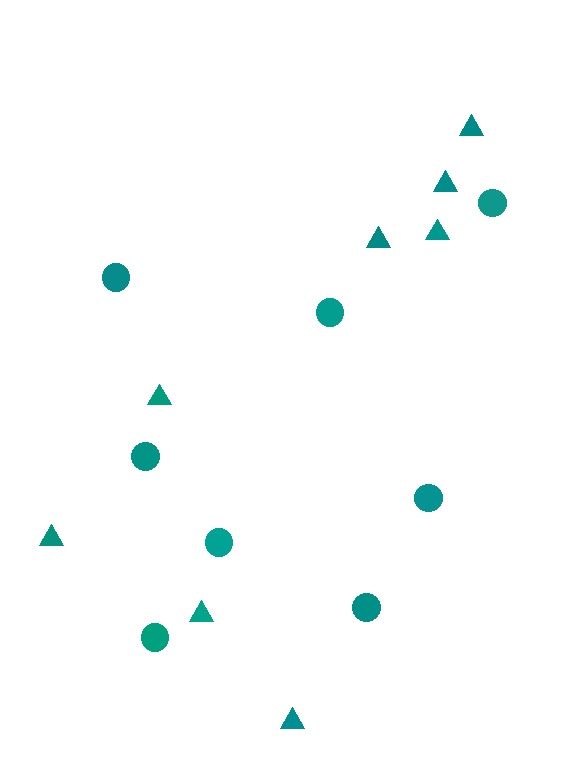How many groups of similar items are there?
There are 2 groups: one group of circles (8) and one group of triangles (8).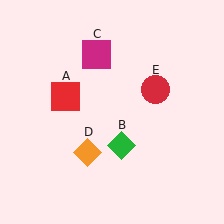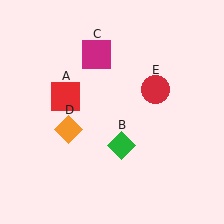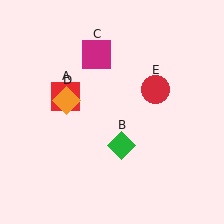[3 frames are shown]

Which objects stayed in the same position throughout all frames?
Red square (object A) and green diamond (object B) and magenta square (object C) and red circle (object E) remained stationary.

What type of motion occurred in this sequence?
The orange diamond (object D) rotated clockwise around the center of the scene.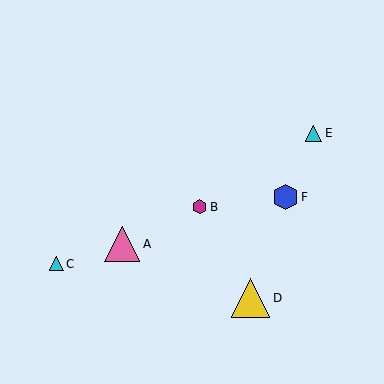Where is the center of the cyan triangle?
The center of the cyan triangle is at (314, 133).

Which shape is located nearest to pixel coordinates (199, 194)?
The magenta hexagon (labeled B) at (200, 207) is nearest to that location.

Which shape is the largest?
The yellow triangle (labeled D) is the largest.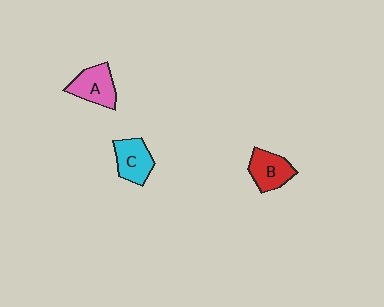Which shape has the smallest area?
Shape C (cyan).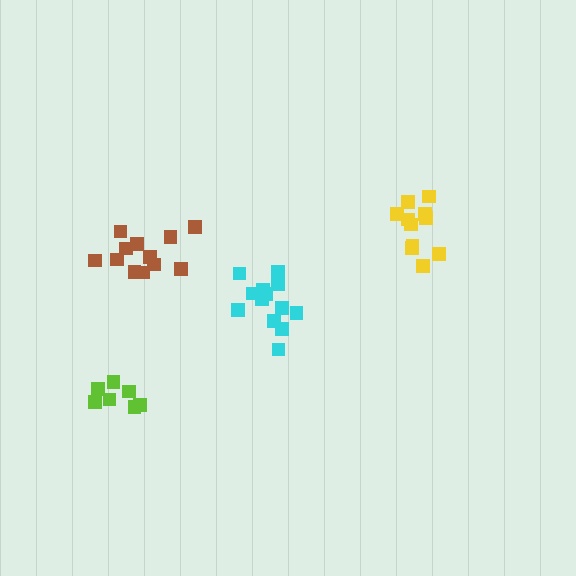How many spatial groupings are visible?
There are 4 spatial groupings.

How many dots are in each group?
Group 1: 11 dots, Group 2: 7 dots, Group 3: 13 dots, Group 4: 12 dots (43 total).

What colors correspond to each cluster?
The clusters are colored: yellow, lime, cyan, brown.